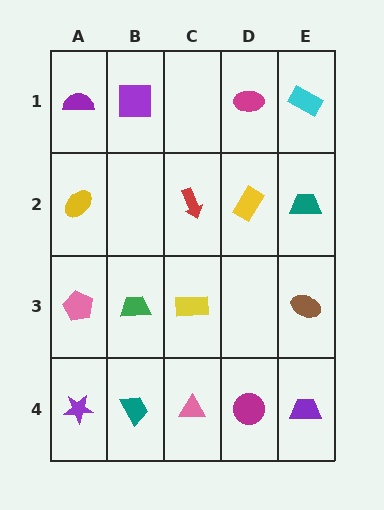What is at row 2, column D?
A yellow rectangle.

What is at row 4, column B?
A teal trapezoid.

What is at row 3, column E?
A brown ellipse.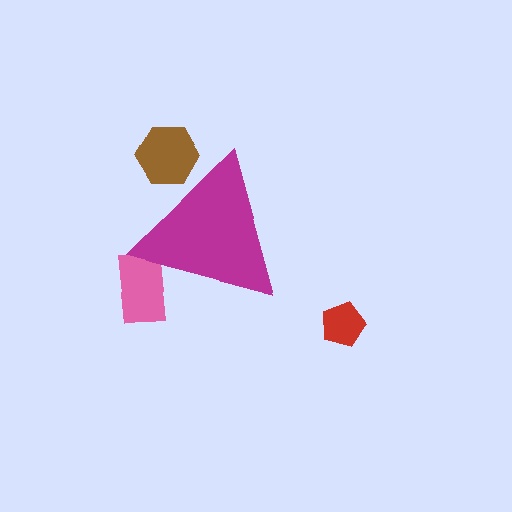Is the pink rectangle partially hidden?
Yes, the pink rectangle is partially hidden behind the magenta triangle.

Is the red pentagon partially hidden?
No, the red pentagon is fully visible.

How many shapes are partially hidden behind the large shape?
2 shapes are partially hidden.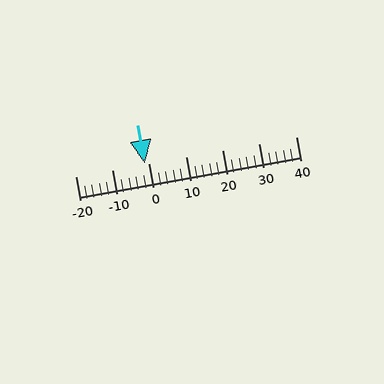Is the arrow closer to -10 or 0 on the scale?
The arrow is closer to 0.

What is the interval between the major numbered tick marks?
The major tick marks are spaced 10 units apart.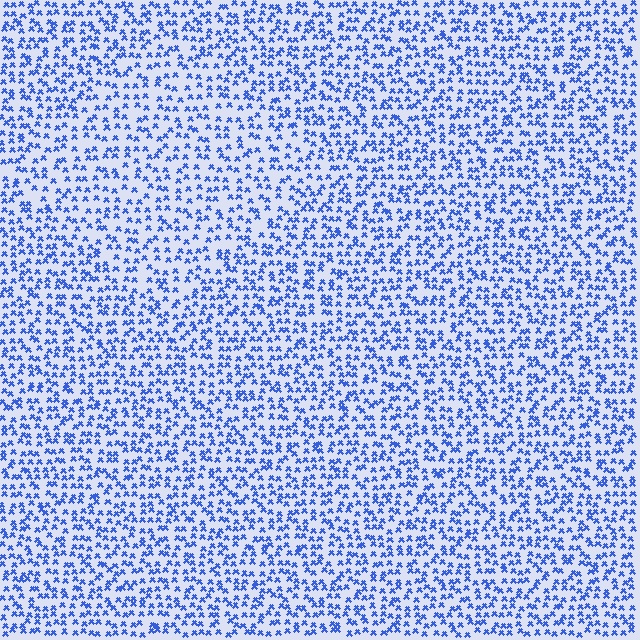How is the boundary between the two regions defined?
The boundary is defined by a change in element density (approximately 1.4x ratio). All elements are the same color, size, and shape.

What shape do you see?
I see a diamond.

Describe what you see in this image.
The image contains small blue elements arranged at two different densities. A diamond-shaped region is visible where the elements are less densely packed than the surrounding area.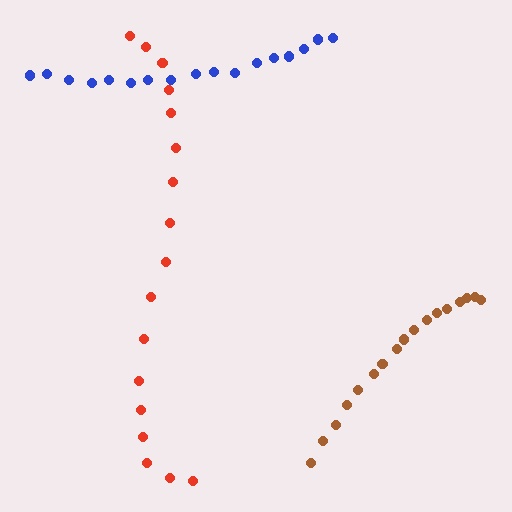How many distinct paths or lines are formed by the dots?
There are 3 distinct paths.